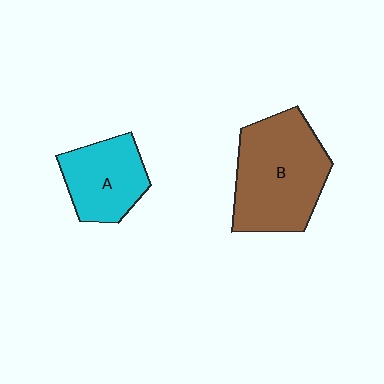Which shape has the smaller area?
Shape A (cyan).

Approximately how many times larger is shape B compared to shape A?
Approximately 1.6 times.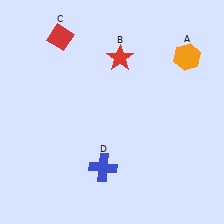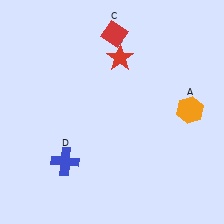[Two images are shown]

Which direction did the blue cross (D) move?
The blue cross (D) moved left.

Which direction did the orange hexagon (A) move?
The orange hexagon (A) moved down.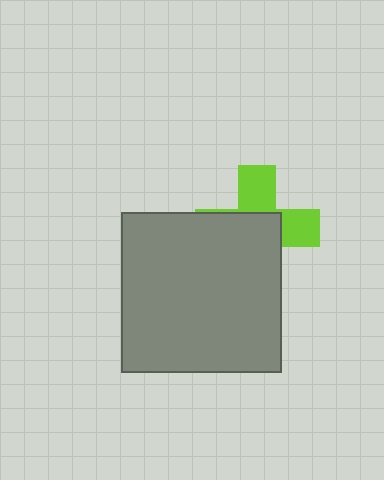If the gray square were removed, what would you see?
You would see the complete lime cross.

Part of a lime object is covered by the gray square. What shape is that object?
It is a cross.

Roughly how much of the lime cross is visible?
A small part of it is visible (roughly 41%).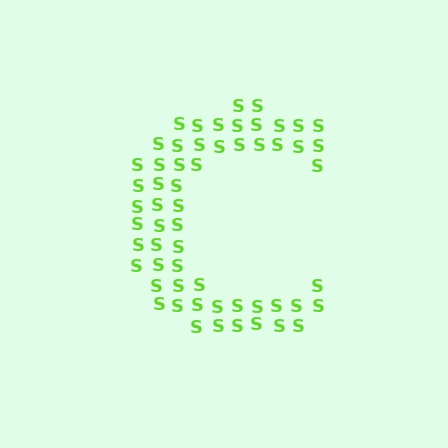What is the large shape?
The large shape is the letter C.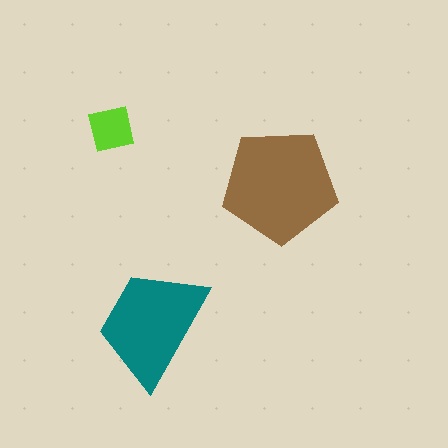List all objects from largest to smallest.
The brown pentagon, the teal trapezoid, the lime square.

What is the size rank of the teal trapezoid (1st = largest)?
2nd.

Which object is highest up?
The lime square is topmost.